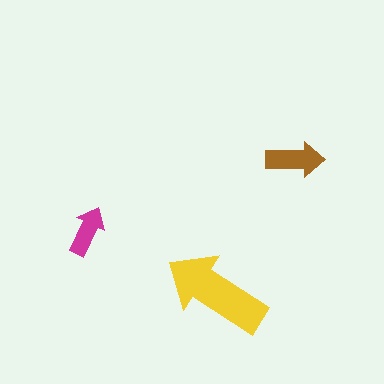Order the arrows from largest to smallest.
the yellow one, the brown one, the magenta one.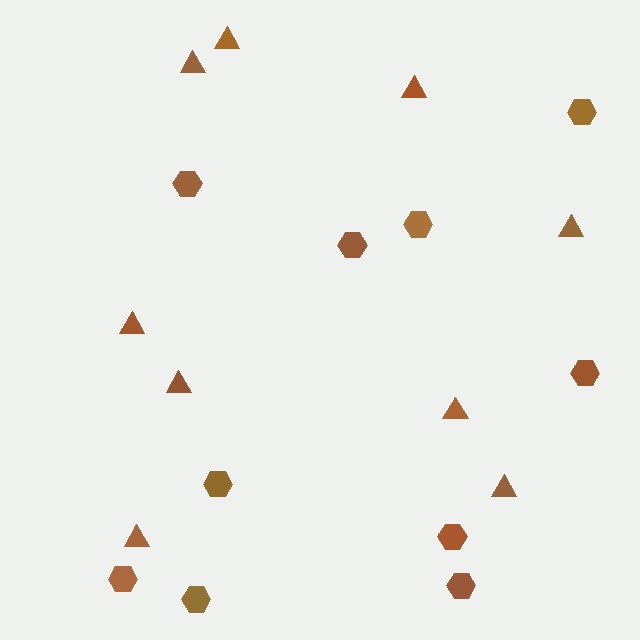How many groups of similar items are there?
There are 2 groups: one group of triangles (9) and one group of hexagons (10).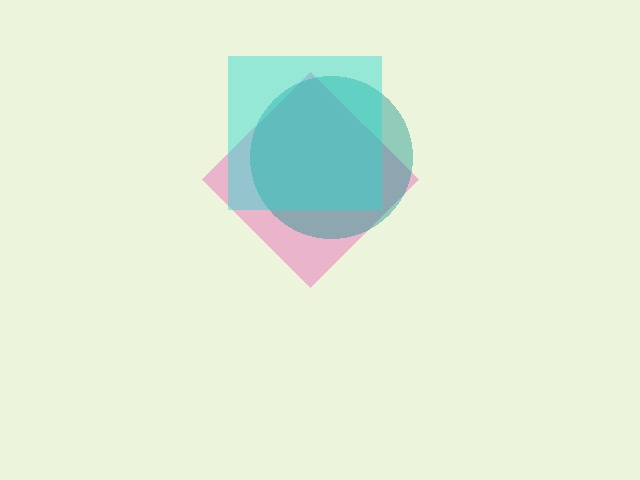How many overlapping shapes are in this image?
There are 3 overlapping shapes in the image.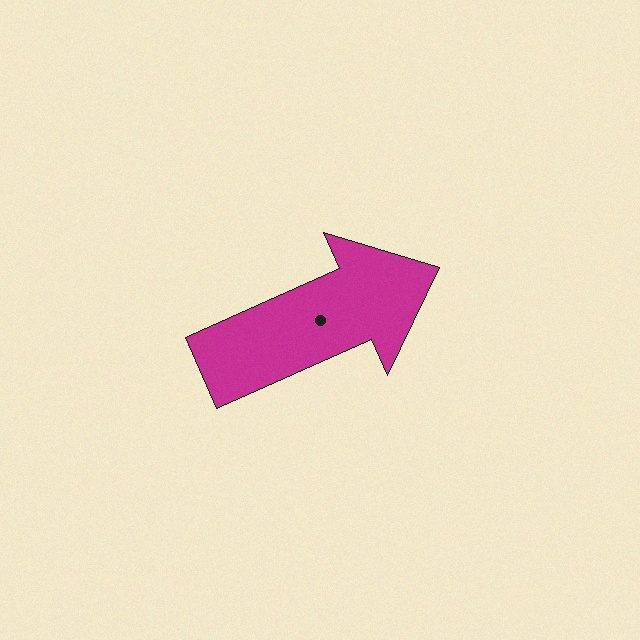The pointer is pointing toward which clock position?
Roughly 2 o'clock.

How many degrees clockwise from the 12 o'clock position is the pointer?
Approximately 66 degrees.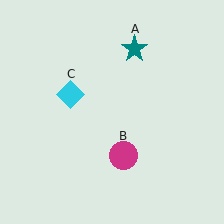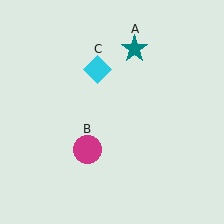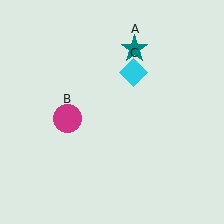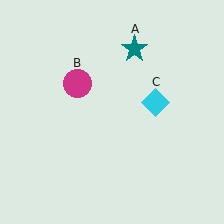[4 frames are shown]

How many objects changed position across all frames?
2 objects changed position: magenta circle (object B), cyan diamond (object C).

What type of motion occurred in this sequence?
The magenta circle (object B), cyan diamond (object C) rotated clockwise around the center of the scene.